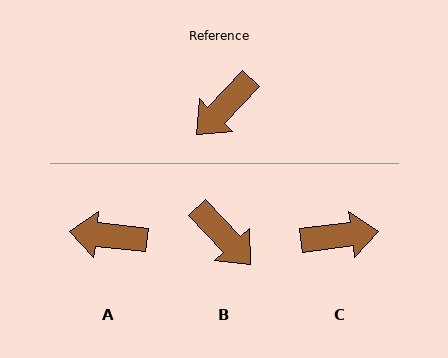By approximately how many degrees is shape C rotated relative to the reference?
Approximately 141 degrees counter-clockwise.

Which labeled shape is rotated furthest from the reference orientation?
C, about 141 degrees away.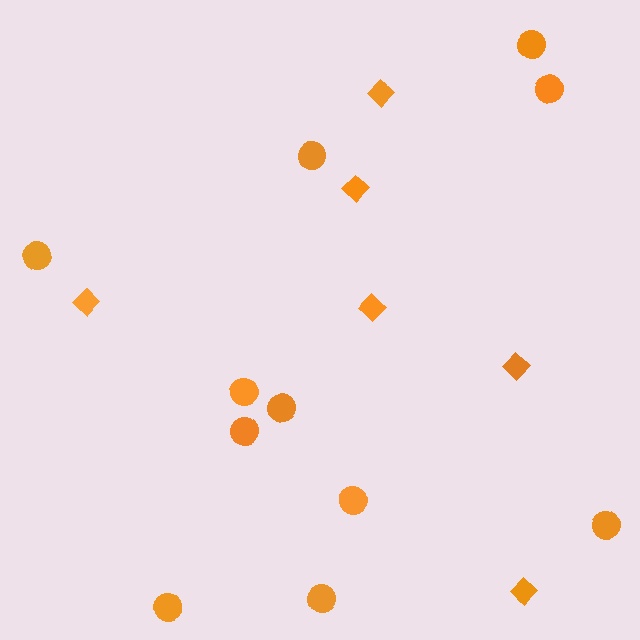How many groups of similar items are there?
There are 2 groups: one group of diamonds (6) and one group of circles (11).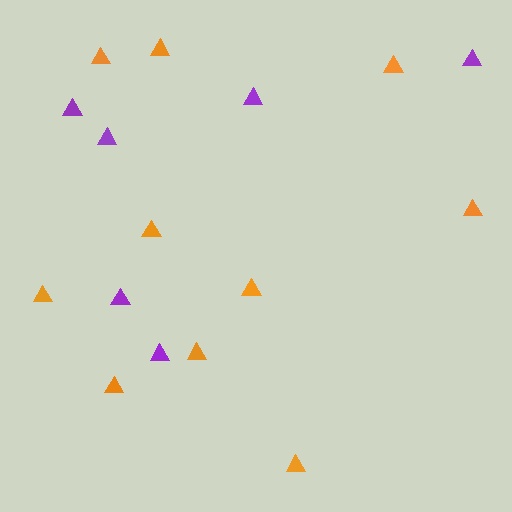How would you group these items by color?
There are 2 groups: one group of purple triangles (6) and one group of orange triangles (10).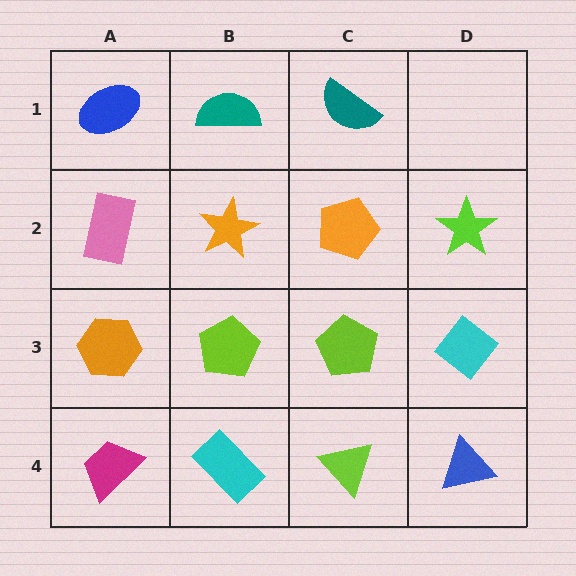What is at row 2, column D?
A lime star.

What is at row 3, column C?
A lime pentagon.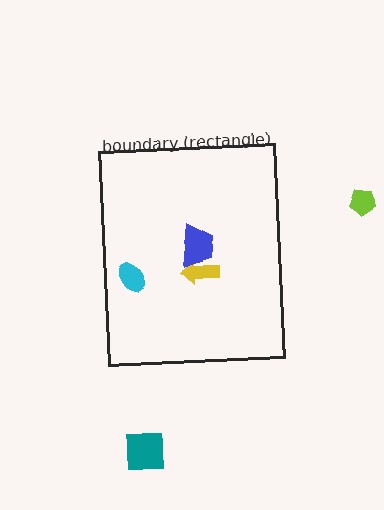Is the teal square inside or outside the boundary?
Outside.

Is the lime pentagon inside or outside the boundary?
Outside.